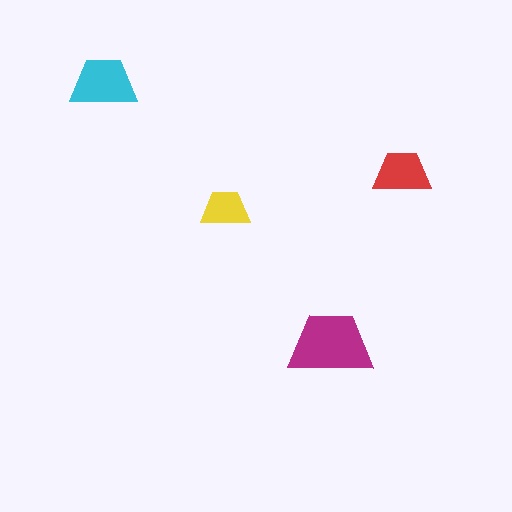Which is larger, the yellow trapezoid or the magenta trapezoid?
The magenta one.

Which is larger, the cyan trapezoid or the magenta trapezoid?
The magenta one.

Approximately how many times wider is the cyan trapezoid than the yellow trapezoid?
About 1.5 times wider.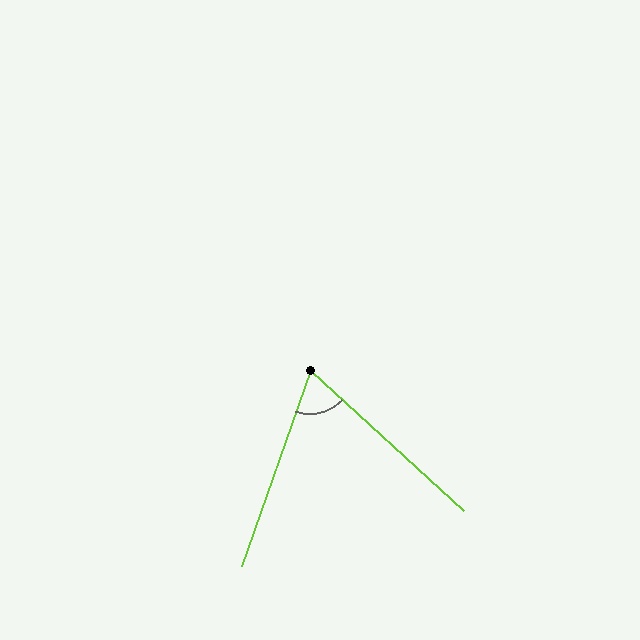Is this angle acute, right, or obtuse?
It is acute.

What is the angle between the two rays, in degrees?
Approximately 67 degrees.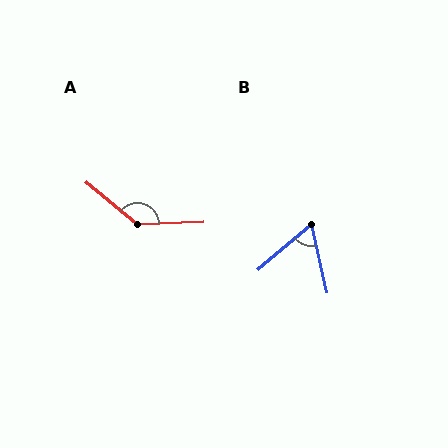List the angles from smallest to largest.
B (63°), A (138°).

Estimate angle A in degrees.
Approximately 138 degrees.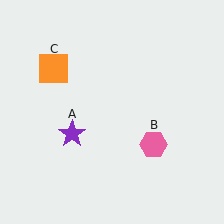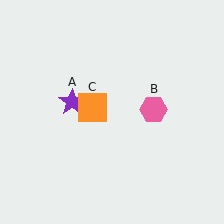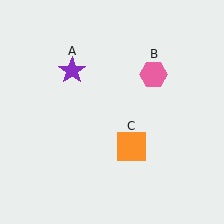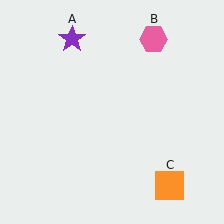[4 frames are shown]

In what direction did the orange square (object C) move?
The orange square (object C) moved down and to the right.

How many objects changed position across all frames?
3 objects changed position: purple star (object A), pink hexagon (object B), orange square (object C).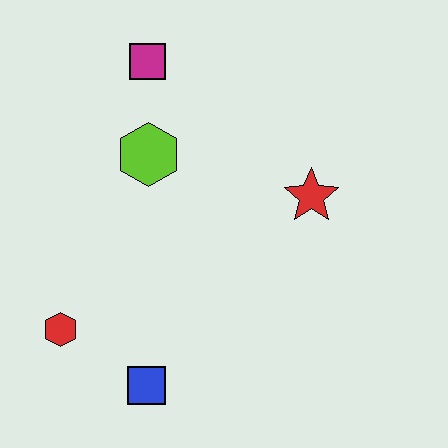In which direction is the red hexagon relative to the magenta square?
The red hexagon is below the magenta square.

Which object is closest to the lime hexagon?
The magenta square is closest to the lime hexagon.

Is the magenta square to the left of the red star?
Yes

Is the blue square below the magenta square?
Yes